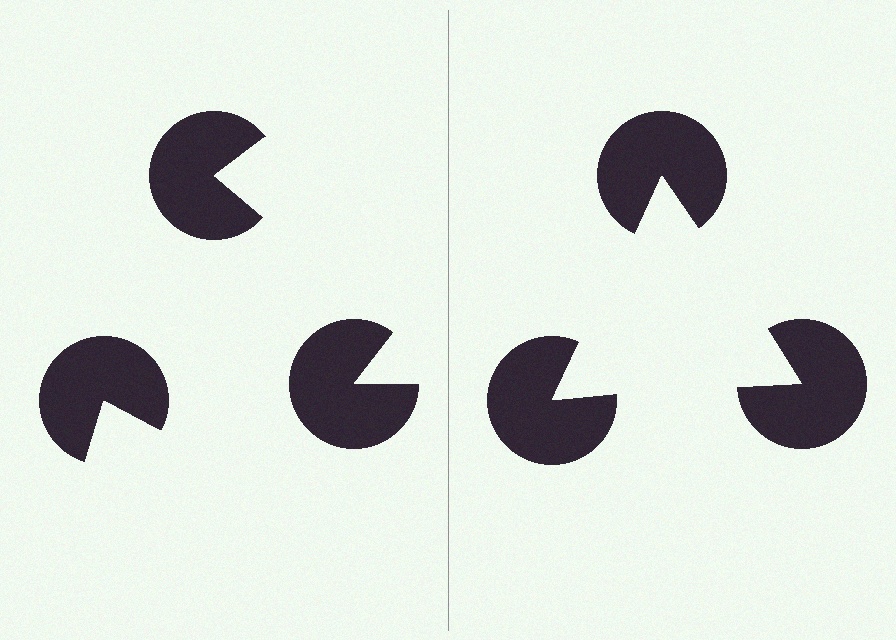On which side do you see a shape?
An illusory triangle appears on the right side. On the left side the wedge cuts are rotated, so no coherent shape forms.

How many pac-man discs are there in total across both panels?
6 — 3 on each side.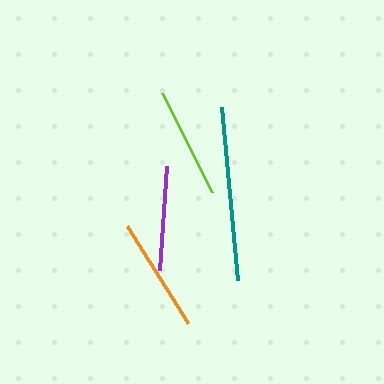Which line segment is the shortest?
The purple line is the shortest at approximately 105 pixels.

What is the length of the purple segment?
The purple segment is approximately 105 pixels long.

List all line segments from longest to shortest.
From longest to shortest: teal, orange, lime, purple.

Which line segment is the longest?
The teal line is the longest at approximately 174 pixels.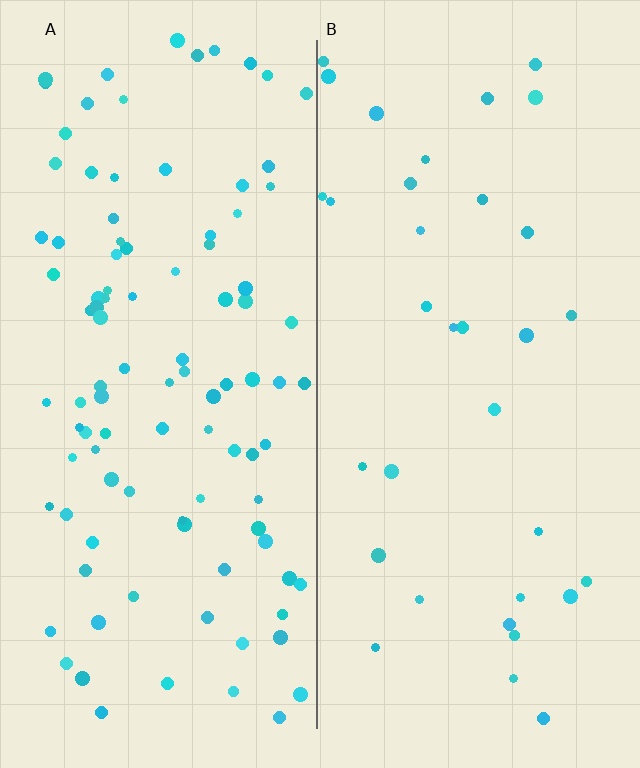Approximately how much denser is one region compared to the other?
Approximately 3.0× — region A over region B.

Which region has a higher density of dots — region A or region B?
A (the left).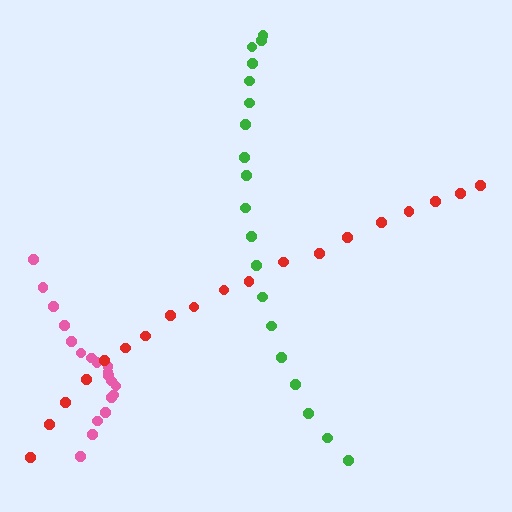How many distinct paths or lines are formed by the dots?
There are 3 distinct paths.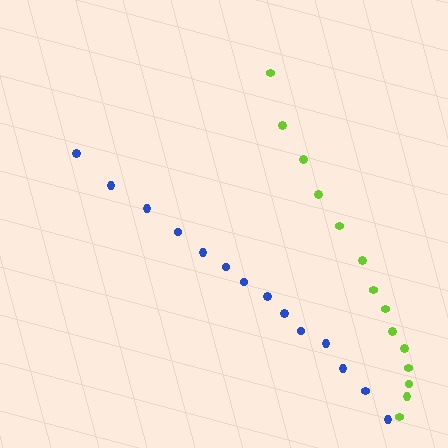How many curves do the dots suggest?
There are 2 distinct paths.